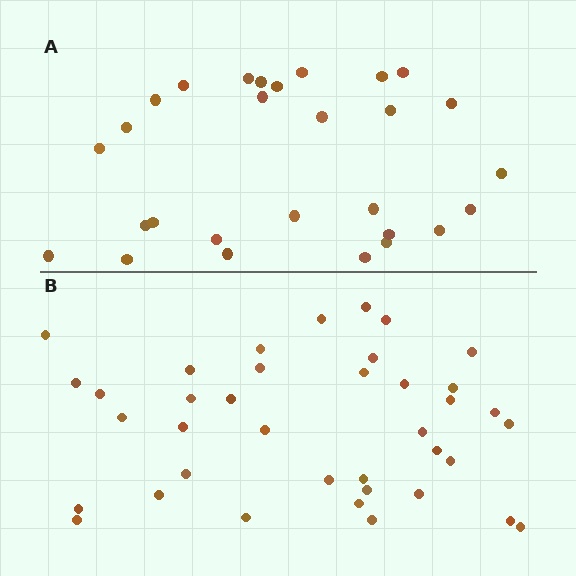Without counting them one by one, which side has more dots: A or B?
Region B (the bottom region) has more dots.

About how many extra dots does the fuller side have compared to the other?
Region B has roughly 10 or so more dots than region A.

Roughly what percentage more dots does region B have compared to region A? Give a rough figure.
About 35% more.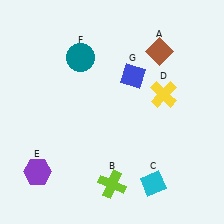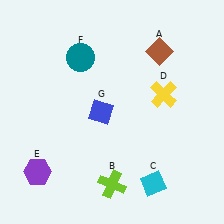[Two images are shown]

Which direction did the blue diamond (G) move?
The blue diamond (G) moved down.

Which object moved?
The blue diamond (G) moved down.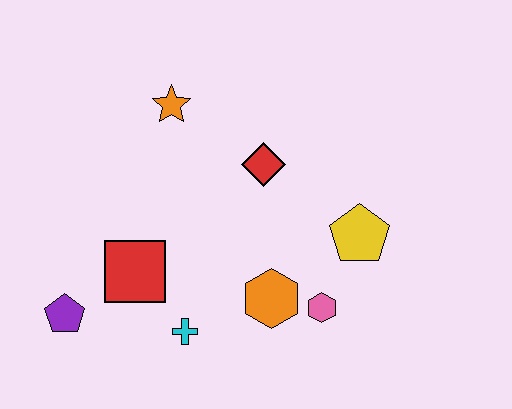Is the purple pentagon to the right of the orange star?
No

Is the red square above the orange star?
No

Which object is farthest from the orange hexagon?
The orange star is farthest from the orange hexagon.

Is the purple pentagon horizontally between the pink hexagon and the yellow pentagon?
No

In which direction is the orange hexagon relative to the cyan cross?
The orange hexagon is to the right of the cyan cross.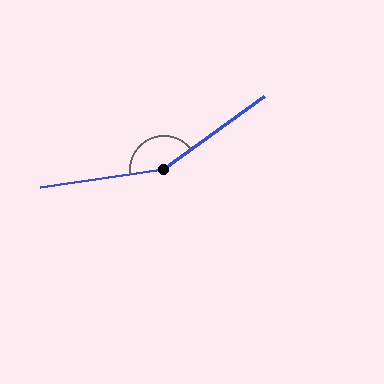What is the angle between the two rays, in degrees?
Approximately 152 degrees.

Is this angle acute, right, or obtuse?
It is obtuse.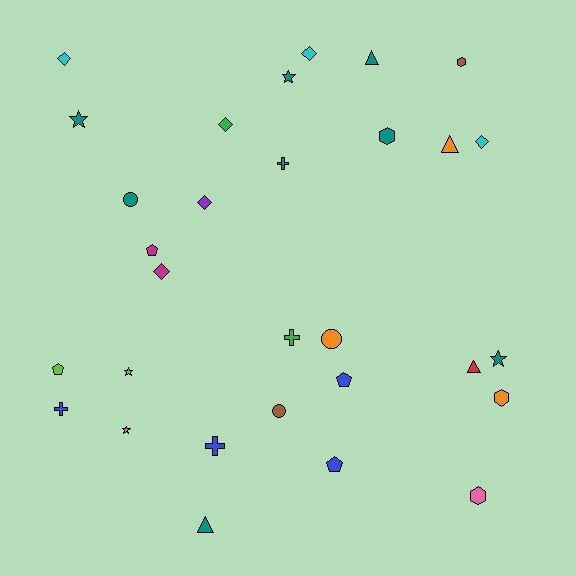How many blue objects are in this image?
There are 4 blue objects.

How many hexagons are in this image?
There are 4 hexagons.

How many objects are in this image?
There are 30 objects.